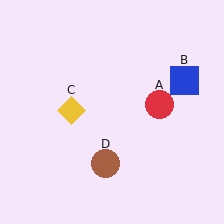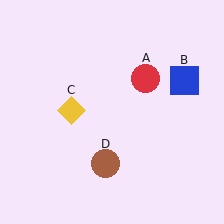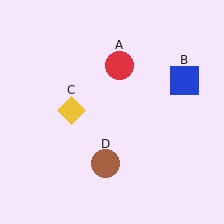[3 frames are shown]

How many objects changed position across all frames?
1 object changed position: red circle (object A).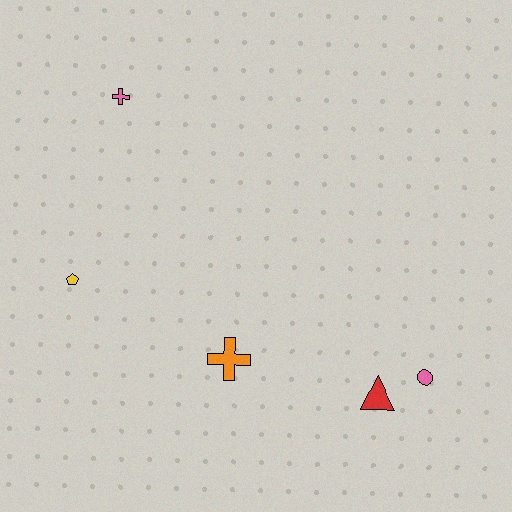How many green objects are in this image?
There are no green objects.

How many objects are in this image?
There are 5 objects.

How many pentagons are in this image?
There is 1 pentagon.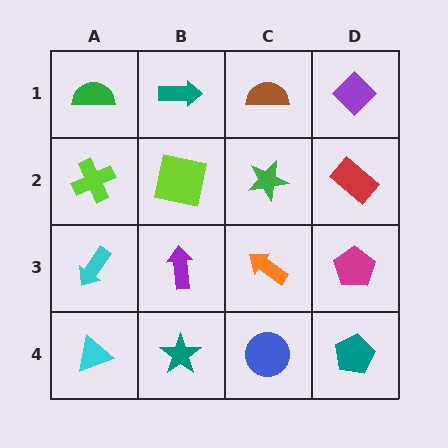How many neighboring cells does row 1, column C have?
3.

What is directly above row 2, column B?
A teal arrow.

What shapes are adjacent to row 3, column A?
A lime cross (row 2, column A), a cyan triangle (row 4, column A), a purple arrow (row 3, column B).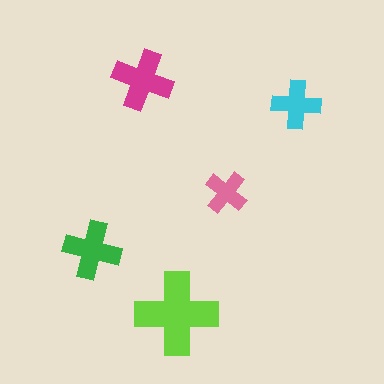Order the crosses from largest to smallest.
the lime one, the magenta one, the green one, the cyan one, the pink one.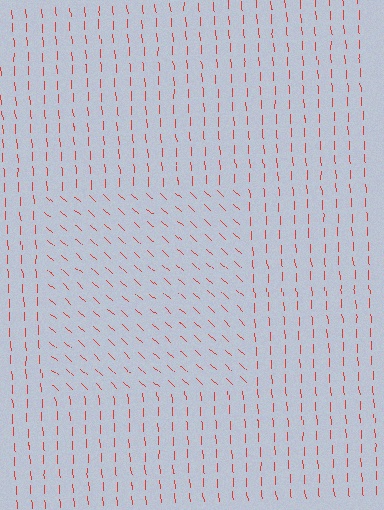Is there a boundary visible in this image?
Yes, there is a texture boundary formed by a change in line orientation.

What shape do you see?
I see a rectangle.